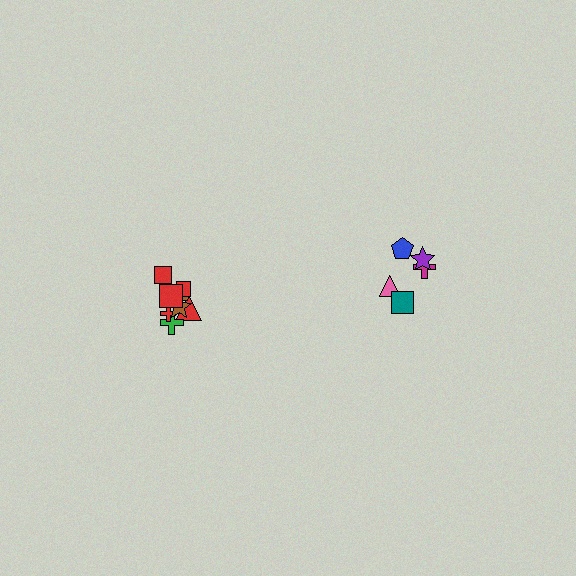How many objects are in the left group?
There are 8 objects.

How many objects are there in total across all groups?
There are 13 objects.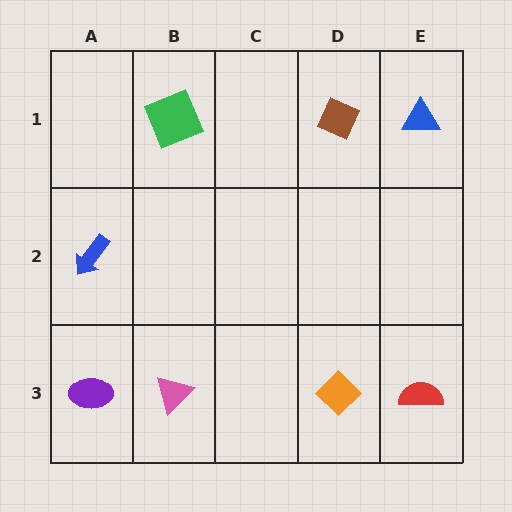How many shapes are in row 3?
4 shapes.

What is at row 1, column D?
A brown diamond.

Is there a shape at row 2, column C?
No, that cell is empty.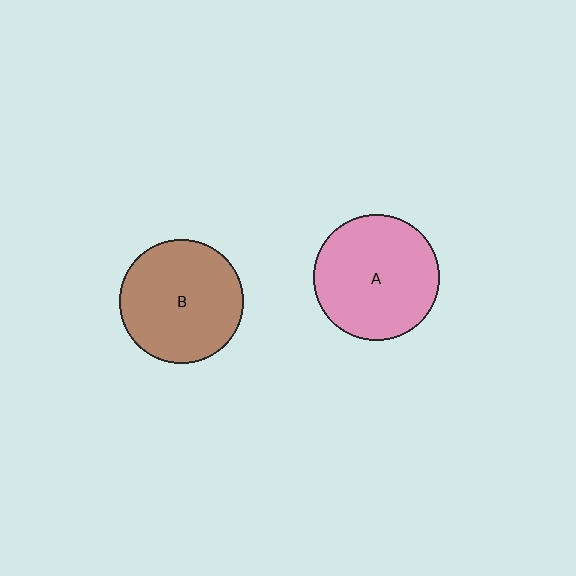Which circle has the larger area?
Circle A (pink).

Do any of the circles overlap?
No, none of the circles overlap.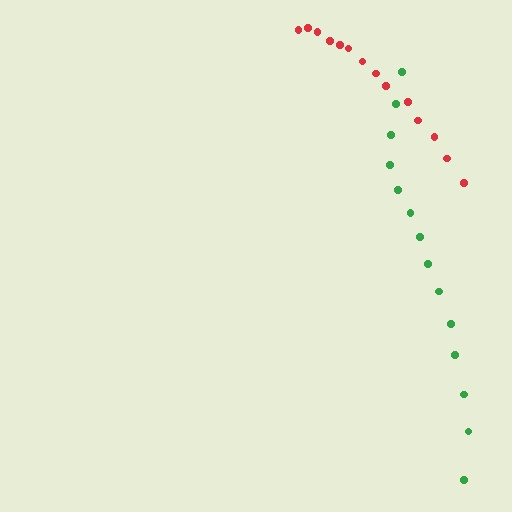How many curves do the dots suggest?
There are 2 distinct paths.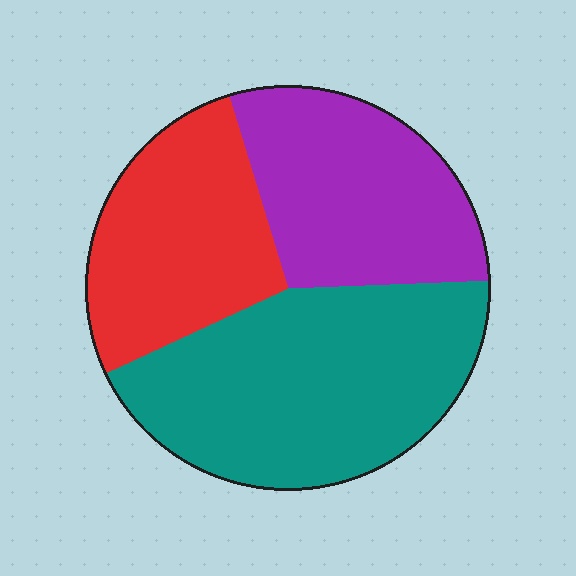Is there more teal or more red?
Teal.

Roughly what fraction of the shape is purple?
Purple covers 29% of the shape.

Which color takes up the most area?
Teal, at roughly 45%.